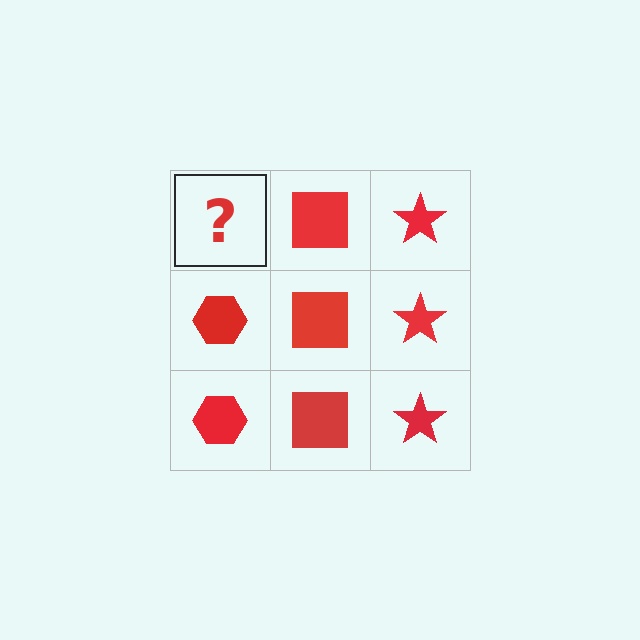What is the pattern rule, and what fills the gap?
The rule is that each column has a consistent shape. The gap should be filled with a red hexagon.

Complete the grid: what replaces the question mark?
The question mark should be replaced with a red hexagon.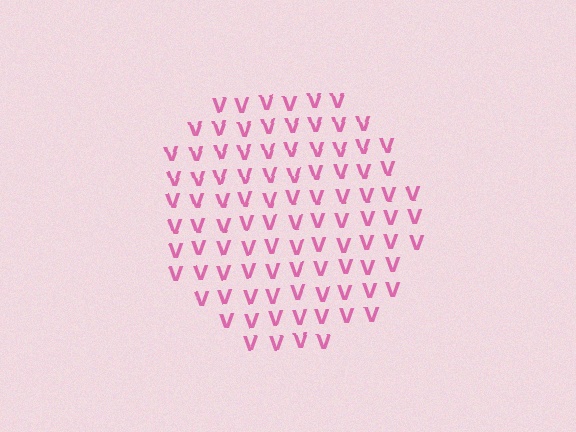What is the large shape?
The large shape is a circle.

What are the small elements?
The small elements are letter V's.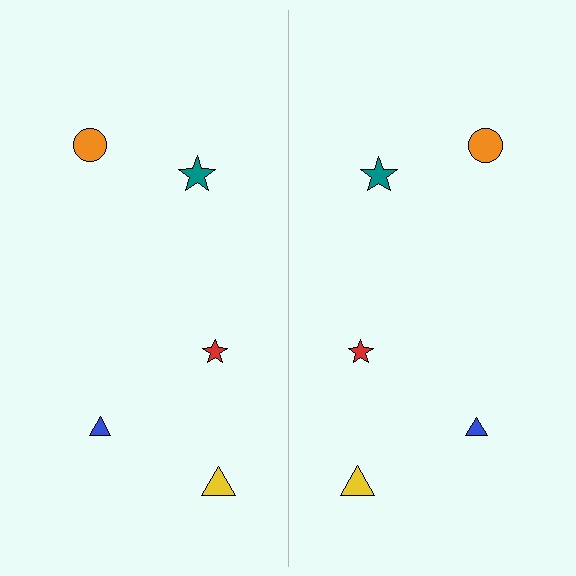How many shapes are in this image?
There are 10 shapes in this image.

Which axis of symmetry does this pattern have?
The pattern has a vertical axis of symmetry running through the center of the image.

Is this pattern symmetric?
Yes, this pattern has bilateral (reflection) symmetry.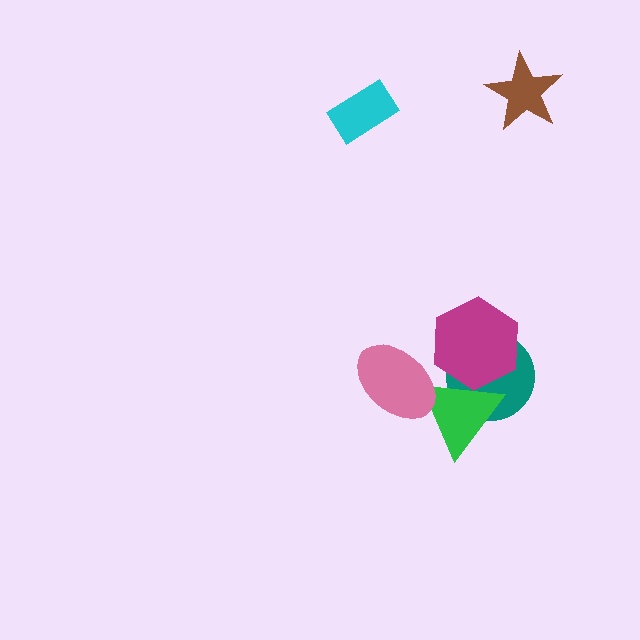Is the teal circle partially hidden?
Yes, it is partially covered by another shape.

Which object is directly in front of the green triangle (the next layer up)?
The magenta hexagon is directly in front of the green triangle.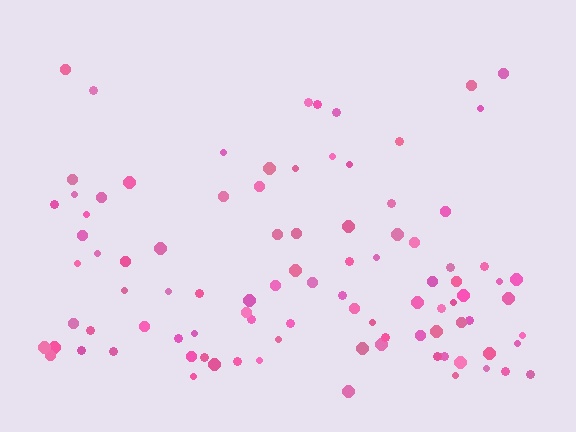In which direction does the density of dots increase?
From top to bottom, with the bottom side densest.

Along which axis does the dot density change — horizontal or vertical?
Vertical.